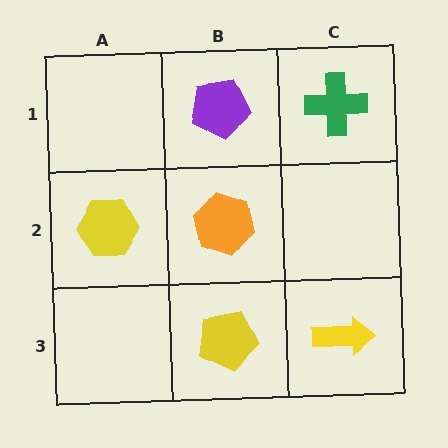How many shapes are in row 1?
2 shapes.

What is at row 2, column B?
An orange hexagon.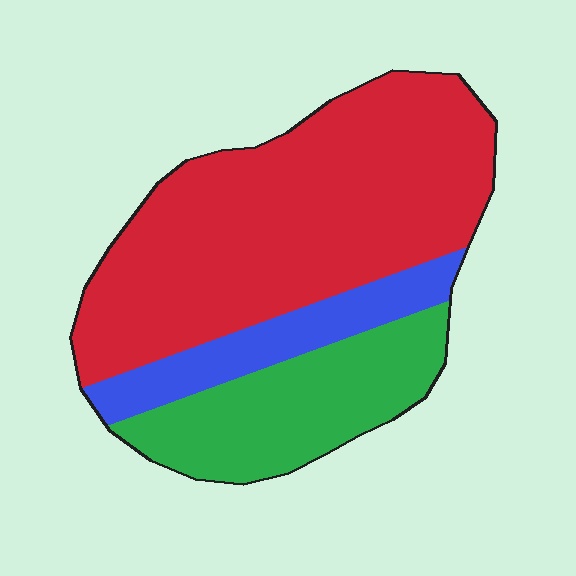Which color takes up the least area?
Blue, at roughly 15%.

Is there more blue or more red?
Red.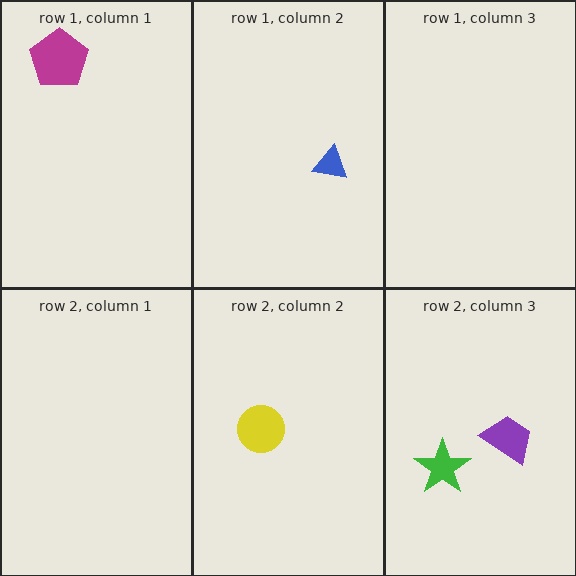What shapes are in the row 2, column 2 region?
The yellow circle.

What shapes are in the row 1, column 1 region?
The magenta pentagon.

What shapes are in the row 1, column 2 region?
The blue triangle.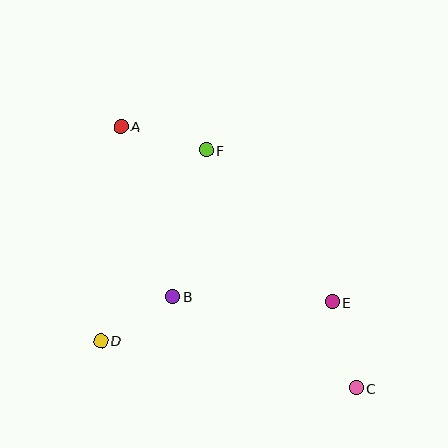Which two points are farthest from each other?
Points A and C are farthest from each other.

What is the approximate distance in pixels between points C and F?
The distance between C and F is approximately 281 pixels.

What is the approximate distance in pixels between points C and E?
The distance between C and E is approximately 89 pixels.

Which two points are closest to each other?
Points B and D are closest to each other.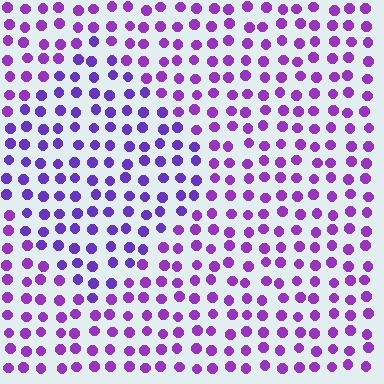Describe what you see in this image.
The image is filled with small purple elements in a uniform arrangement. A diamond-shaped region is visible where the elements are tinted to a slightly different hue, forming a subtle color boundary.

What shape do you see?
I see a diamond.